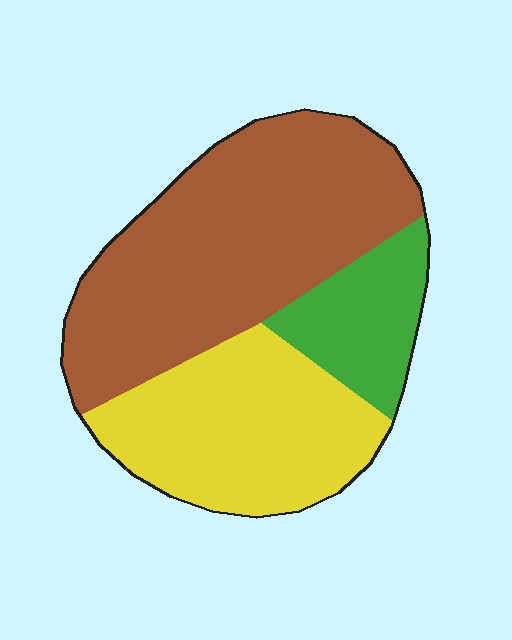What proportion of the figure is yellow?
Yellow takes up about one third (1/3) of the figure.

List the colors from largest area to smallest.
From largest to smallest: brown, yellow, green.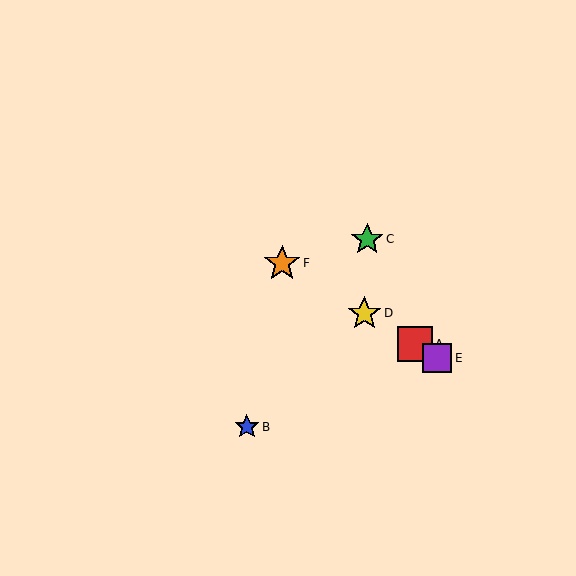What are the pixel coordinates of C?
Object C is at (367, 239).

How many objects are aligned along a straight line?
4 objects (A, D, E, F) are aligned along a straight line.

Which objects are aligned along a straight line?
Objects A, D, E, F are aligned along a straight line.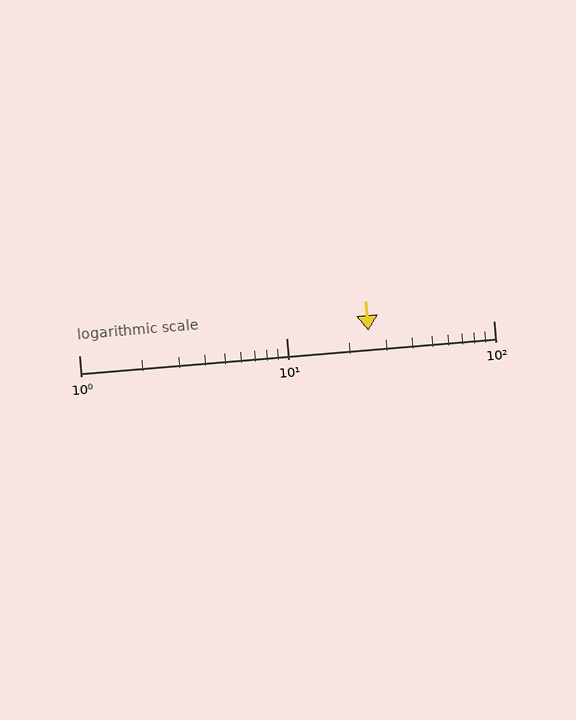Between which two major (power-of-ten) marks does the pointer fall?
The pointer is between 10 and 100.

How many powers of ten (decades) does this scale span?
The scale spans 2 decades, from 1 to 100.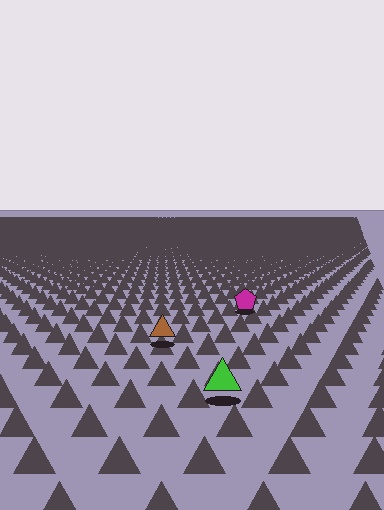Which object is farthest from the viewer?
The magenta pentagon is farthest from the viewer. It appears smaller and the ground texture around it is denser.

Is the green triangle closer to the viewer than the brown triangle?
Yes. The green triangle is closer — you can tell from the texture gradient: the ground texture is coarser near it.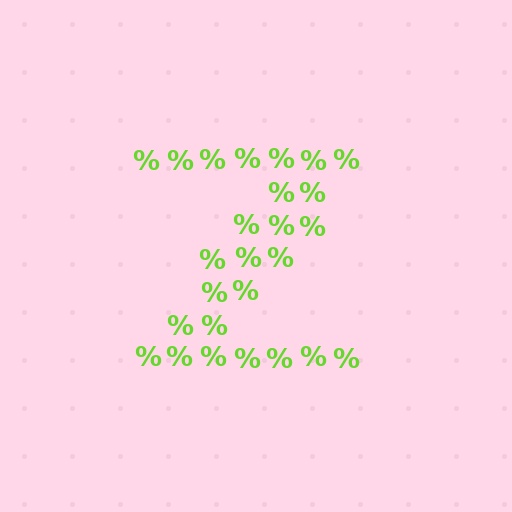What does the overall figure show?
The overall figure shows the letter Z.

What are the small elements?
The small elements are percent signs.